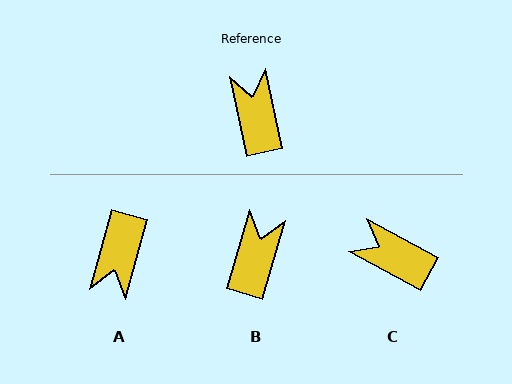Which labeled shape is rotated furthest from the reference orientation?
A, about 152 degrees away.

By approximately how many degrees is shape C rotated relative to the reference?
Approximately 49 degrees counter-clockwise.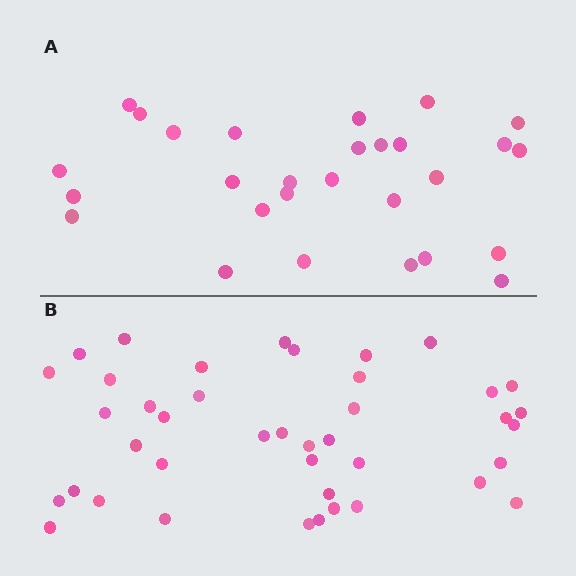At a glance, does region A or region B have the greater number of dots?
Region B (the bottom region) has more dots.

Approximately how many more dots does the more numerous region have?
Region B has approximately 15 more dots than region A.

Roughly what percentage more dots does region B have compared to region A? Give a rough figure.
About 45% more.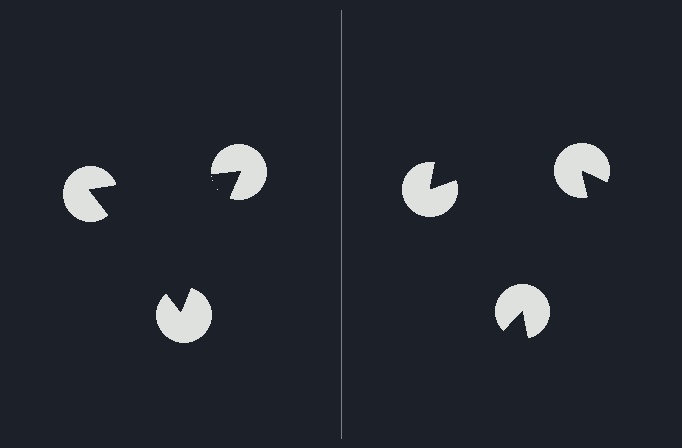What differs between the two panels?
The pac-man discs are positioned identically on both sides; only the wedge orientations differ. On the left they align to a triangle; on the right they are misaligned.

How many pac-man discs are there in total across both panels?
6 — 3 on each side.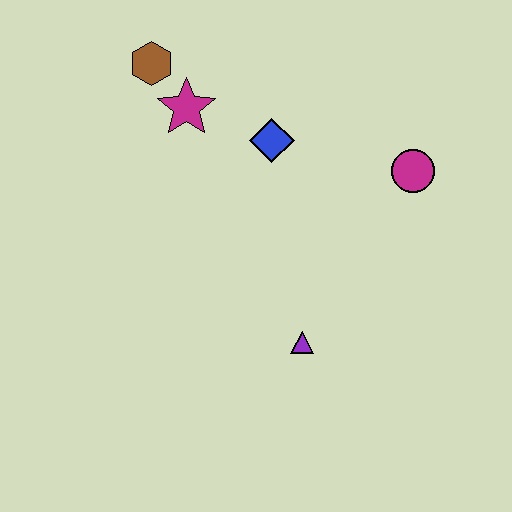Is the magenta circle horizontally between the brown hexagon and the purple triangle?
No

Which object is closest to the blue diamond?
The magenta star is closest to the blue diamond.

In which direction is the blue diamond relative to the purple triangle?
The blue diamond is above the purple triangle.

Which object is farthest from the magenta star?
The purple triangle is farthest from the magenta star.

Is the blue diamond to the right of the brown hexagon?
Yes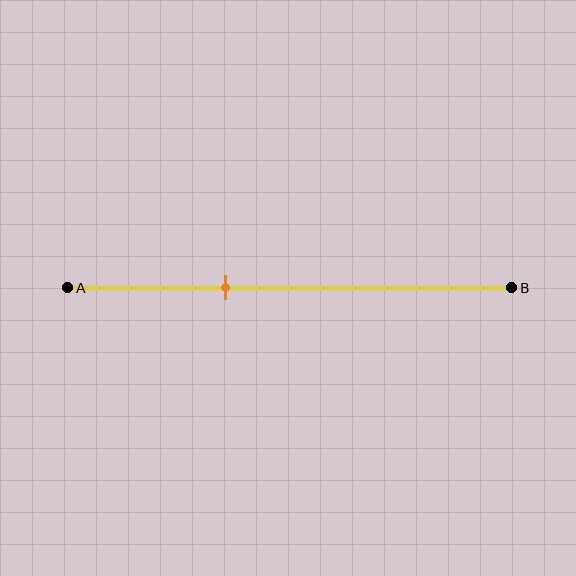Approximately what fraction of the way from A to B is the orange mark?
The orange mark is approximately 35% of the way from A to B.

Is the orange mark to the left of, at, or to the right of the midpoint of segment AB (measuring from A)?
The orange mark is to the left of the midpoint of segment AB.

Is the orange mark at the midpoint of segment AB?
No, the mark is at about 35% from A, not at the 50% midpoint.